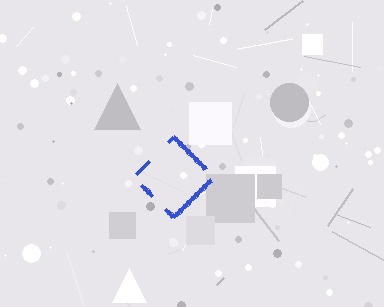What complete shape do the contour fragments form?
The contour fragments form a diamond.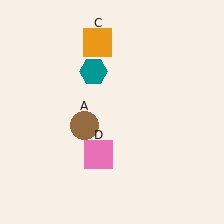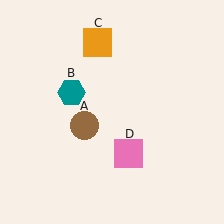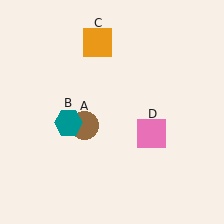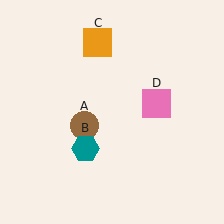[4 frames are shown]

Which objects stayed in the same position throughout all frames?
Brown circle (object A) and orange square (object C) remained stationary.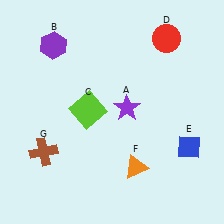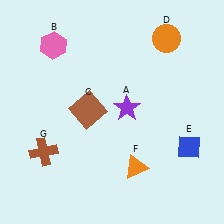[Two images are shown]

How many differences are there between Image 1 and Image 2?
There are 3 differences between the two images.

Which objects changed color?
B changed from purple to pink. C changed from lime to brown. D changed from red to orange.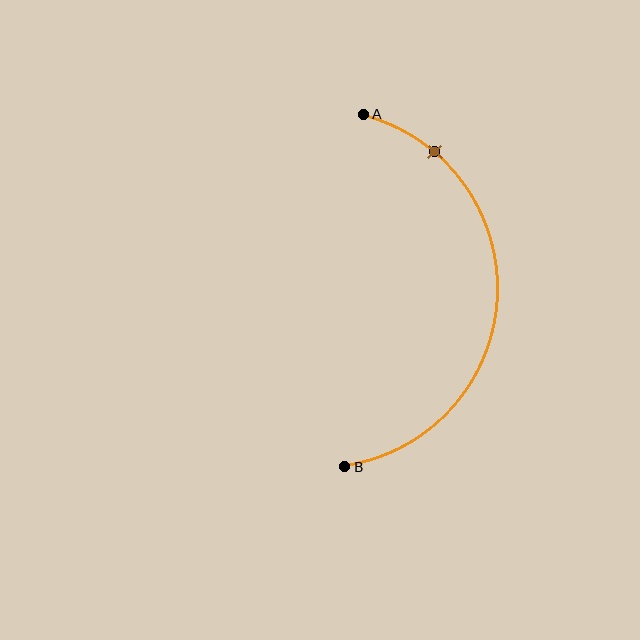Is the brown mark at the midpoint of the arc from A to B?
No. The brown mark lies on the arc but is closer to endpoint A. The arc midpoint would be at the point on the curve equidistant along the arc from both A and B.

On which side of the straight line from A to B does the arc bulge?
The arc bulges to the right of the straight line connecting A and B.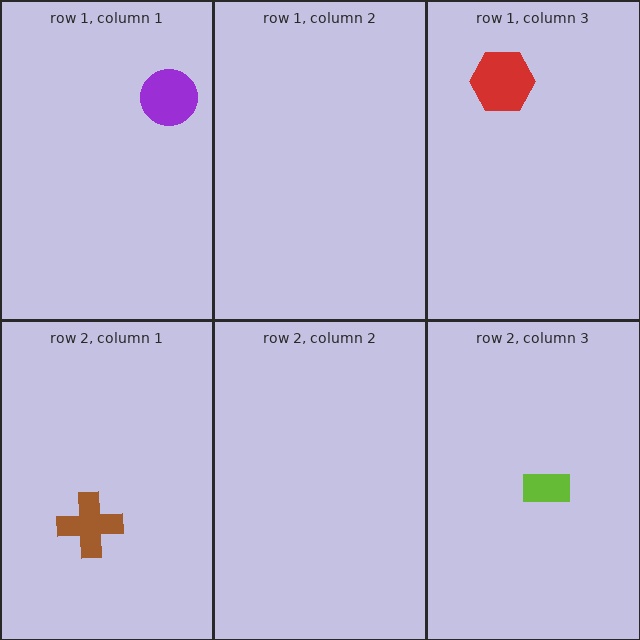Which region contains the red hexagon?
The row 1, column 3 region.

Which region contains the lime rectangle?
The row 2, column 3 region.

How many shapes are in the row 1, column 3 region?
1.